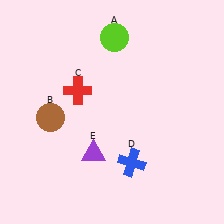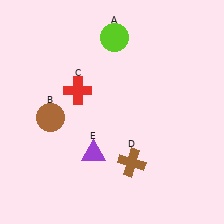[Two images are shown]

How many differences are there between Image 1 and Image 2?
There is 1 difference between the two images.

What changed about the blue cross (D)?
In Image 1, D is blue. In Image 2, it changed to brown.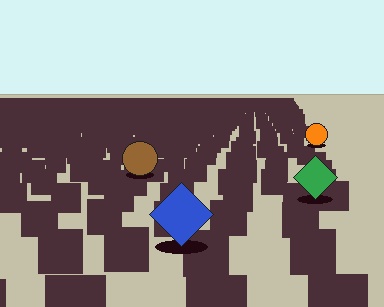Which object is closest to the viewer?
The blue diamond is closest. The texture marks near it are larger and more spread out.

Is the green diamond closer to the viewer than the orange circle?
Yes. The green diamond is closer — you can tell from the texture gradient: the ground texture is coarser near it.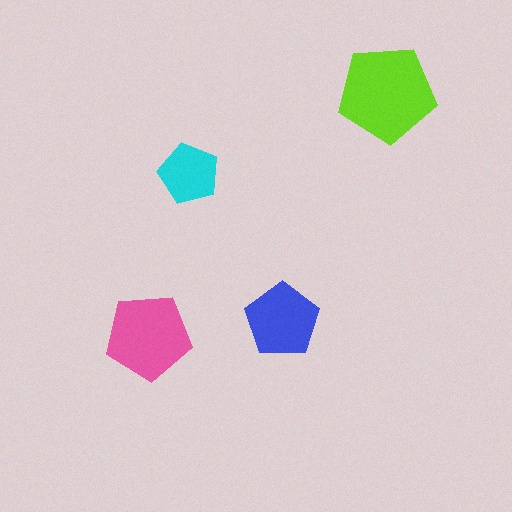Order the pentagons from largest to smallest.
the lime one, the pink one, the blue one, the cyan one.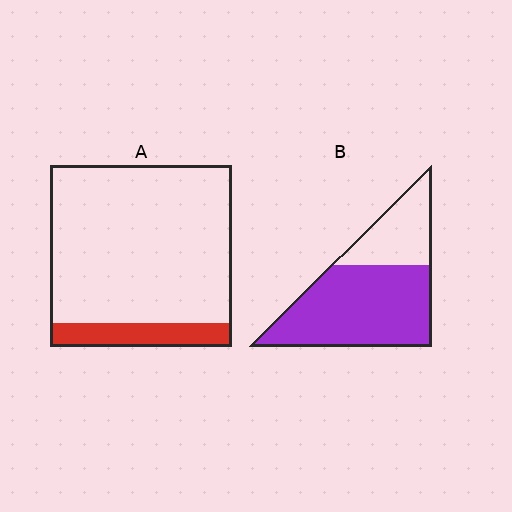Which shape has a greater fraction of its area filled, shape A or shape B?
Shape B.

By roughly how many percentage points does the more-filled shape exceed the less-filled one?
By roughly 55 percentage points (B over A).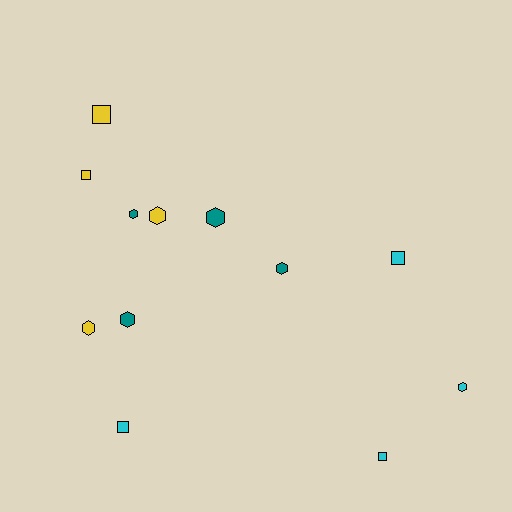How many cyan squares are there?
There are 3 cyan squares.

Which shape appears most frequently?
Hexagon, with 7 objects.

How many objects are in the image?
There are 12 objects.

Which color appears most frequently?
Cyan, with 4 objects.